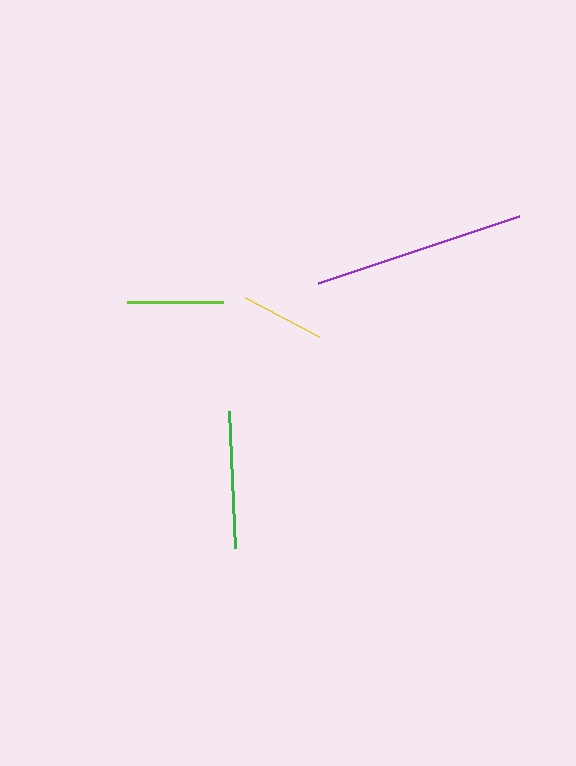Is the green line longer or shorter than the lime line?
The green line is longer than the lime line.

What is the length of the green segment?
The green segment is approximately 137 pixels long.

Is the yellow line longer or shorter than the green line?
The green line is longer than the yellow line.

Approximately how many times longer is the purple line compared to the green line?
The purple line is approximately 1.5 times the length of the green line.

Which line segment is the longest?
The purple line is the longest at approximately 212 pixels.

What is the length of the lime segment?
The lime segment is approximately 96 pixels long.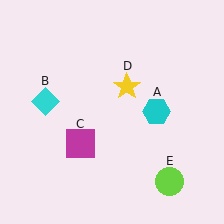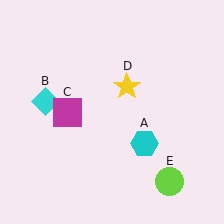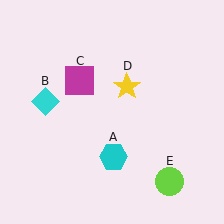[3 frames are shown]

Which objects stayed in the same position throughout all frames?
Cyan diamond (object B) and yellow star (object D) and lime circle (object E) remained stationary.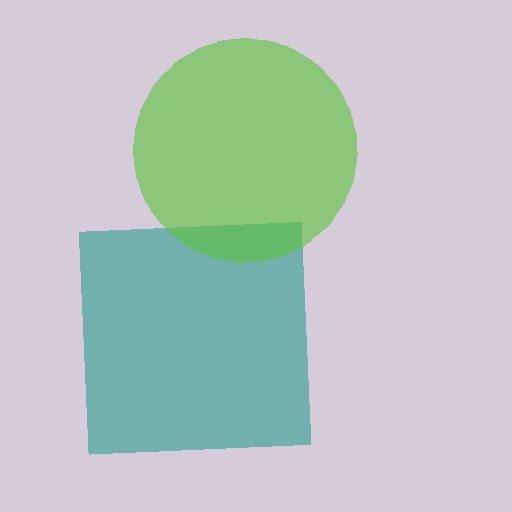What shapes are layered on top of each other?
The layered shapes are: a teal square, a lime circle.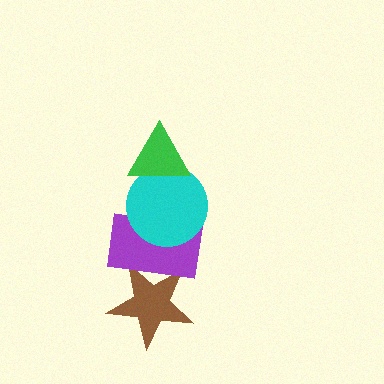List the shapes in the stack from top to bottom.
From top to bottom: the green triangle, the cyan circle, the purple rectangle, the brown star.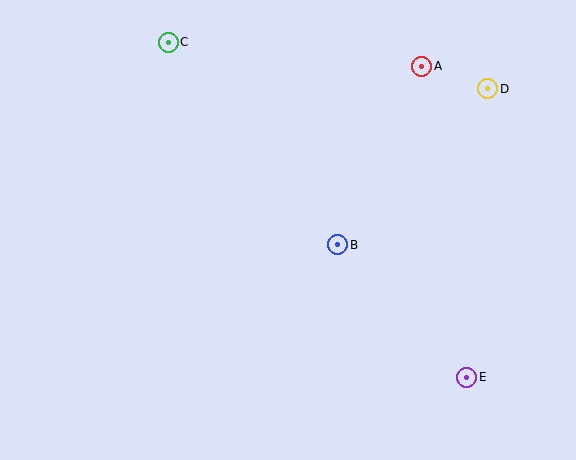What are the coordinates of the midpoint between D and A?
The midpoint between D and A is at (455, 78).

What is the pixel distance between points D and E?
The distance between D and E is 289 pixels.